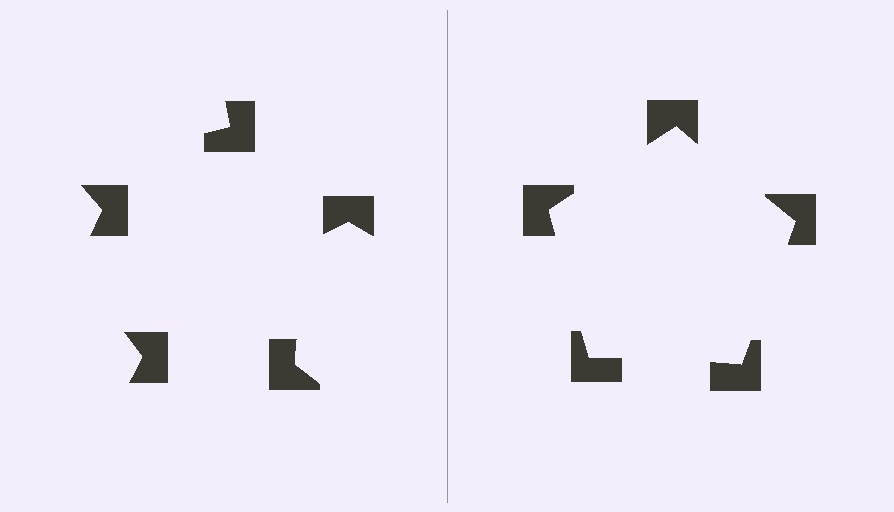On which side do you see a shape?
An illusory pentagon appears on the right side. On the left side the wedge cuts are rotated, so no coherent shape forms.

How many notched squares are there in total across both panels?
10 — 5 on each side.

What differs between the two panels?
The notched squares are positioned identically on both sides; only the wedge orientations differ. On the right they align to a pentagon; on the left they are misaligned.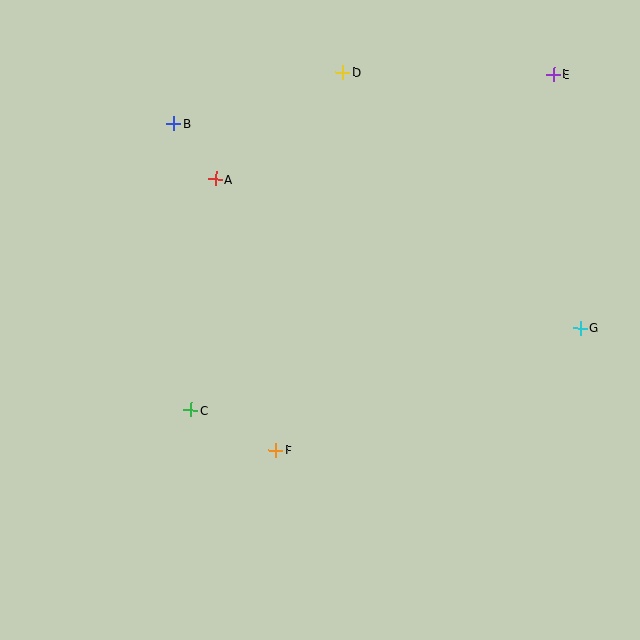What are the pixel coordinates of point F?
Point F is at (276, 450).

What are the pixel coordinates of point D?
Point D is at (343, 72).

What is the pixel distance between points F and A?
The distance between F and A is 277 pixels.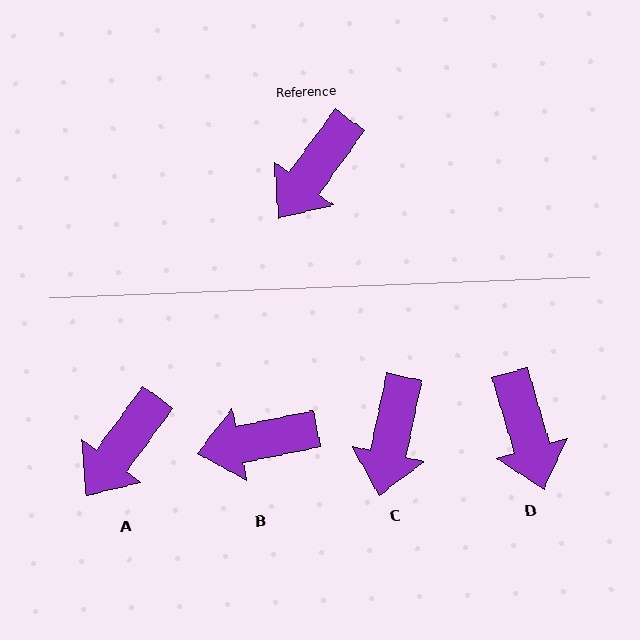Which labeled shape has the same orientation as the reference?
A.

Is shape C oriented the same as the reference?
No, it is off by about 24 degrees.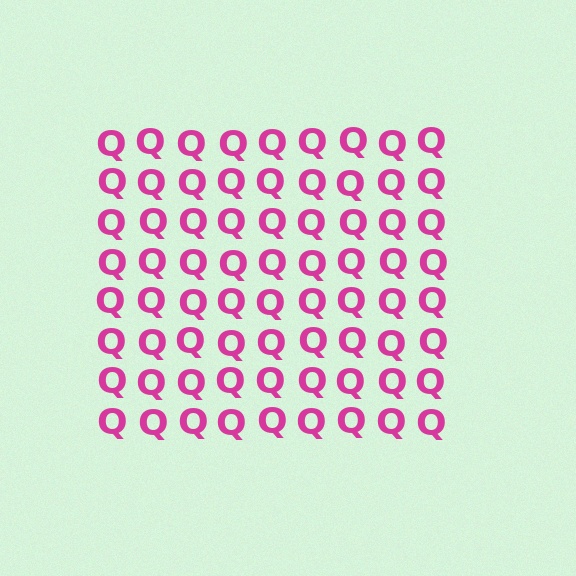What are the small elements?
The small elements are letter Q's.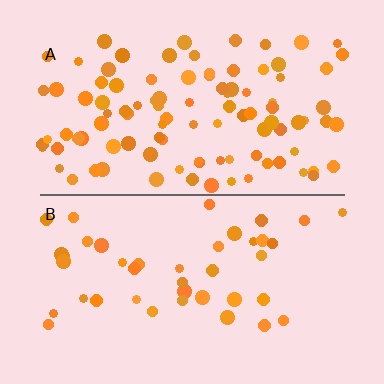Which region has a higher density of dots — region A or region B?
A (the top).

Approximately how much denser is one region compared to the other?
Approximately 2.4× — region A over region B.